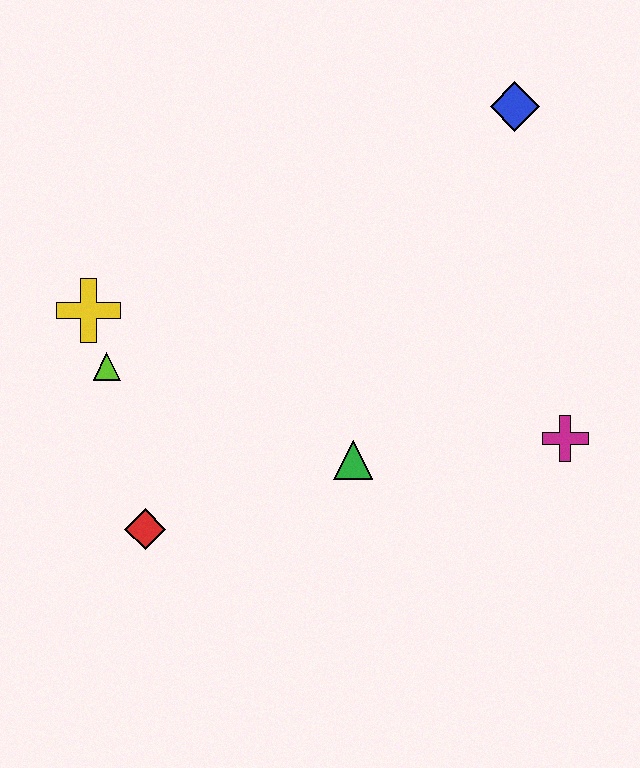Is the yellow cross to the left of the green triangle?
Yes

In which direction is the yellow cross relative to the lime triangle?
The yellow cross is above the lime triangle.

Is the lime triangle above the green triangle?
Yes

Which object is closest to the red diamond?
The lime triangle is closest to the red diamond.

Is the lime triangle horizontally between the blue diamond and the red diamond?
No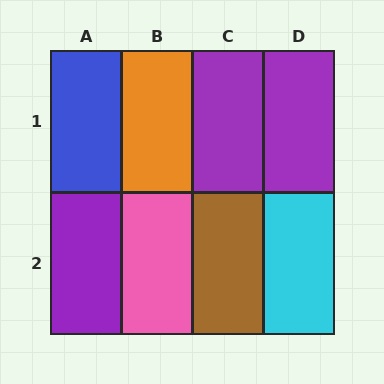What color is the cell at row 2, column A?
Purple.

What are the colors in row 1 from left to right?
Blue, orange, purple, purple.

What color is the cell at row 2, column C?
Brown.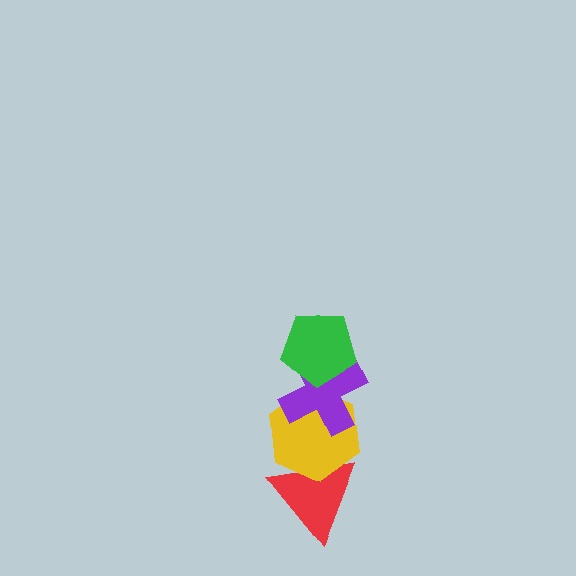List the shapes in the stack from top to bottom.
From top to bottom: the green pentagon, the purple cross, the yellow hexagon, the red triangle.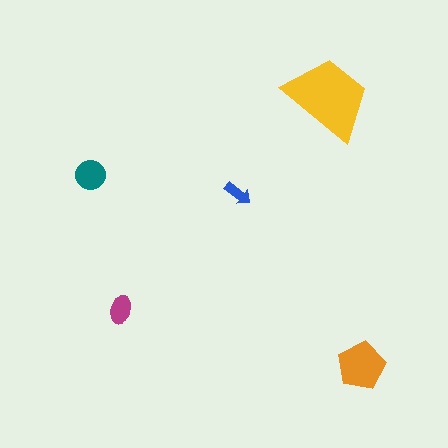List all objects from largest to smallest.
The yellow trapezoid, the orange pentagon, the teal circle, the magenta ellipse, the blue arrow.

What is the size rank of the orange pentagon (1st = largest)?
2nd.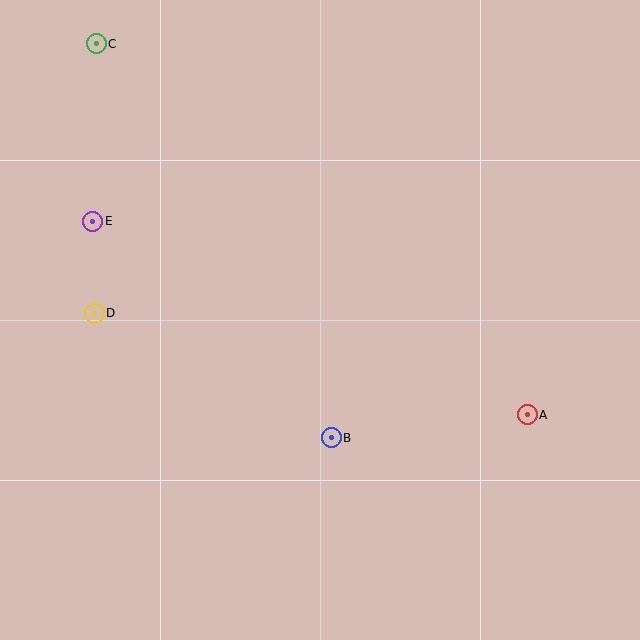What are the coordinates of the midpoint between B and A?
The midpoint between B and A is at (429, 426).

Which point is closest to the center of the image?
Point B at (331, 438) is closest to the center.